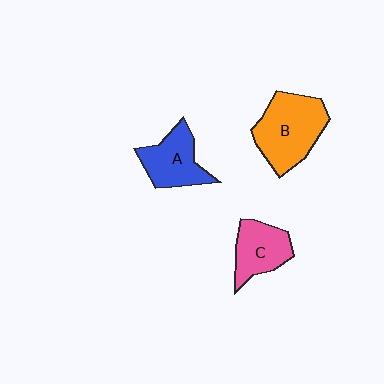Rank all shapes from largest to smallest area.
From largest to smallest: B (orange), A (blue), C (pink).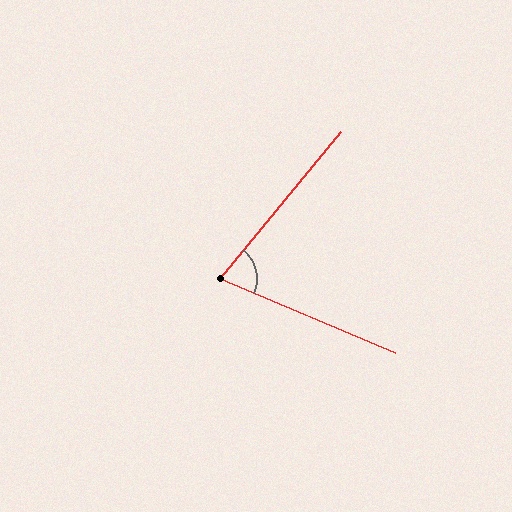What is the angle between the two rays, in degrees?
Approximately 73 degrees.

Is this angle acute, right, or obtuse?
It is acute.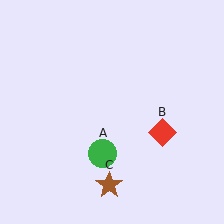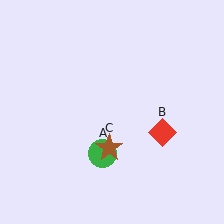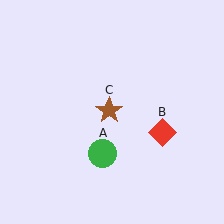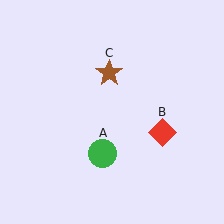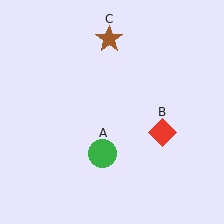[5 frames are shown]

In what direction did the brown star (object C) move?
The brown star (object C) moved up.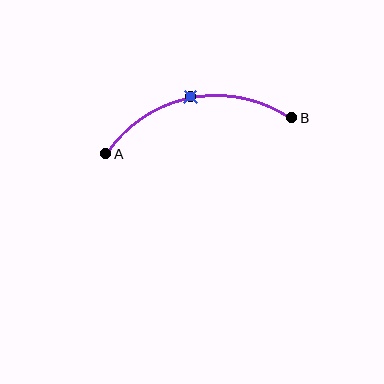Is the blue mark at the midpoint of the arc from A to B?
Yes. The blue mark lies on the arc at equal arc-length from both A and B — it is the arc midpoint.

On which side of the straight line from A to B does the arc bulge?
The arc bulges above the straight line connecting A and B.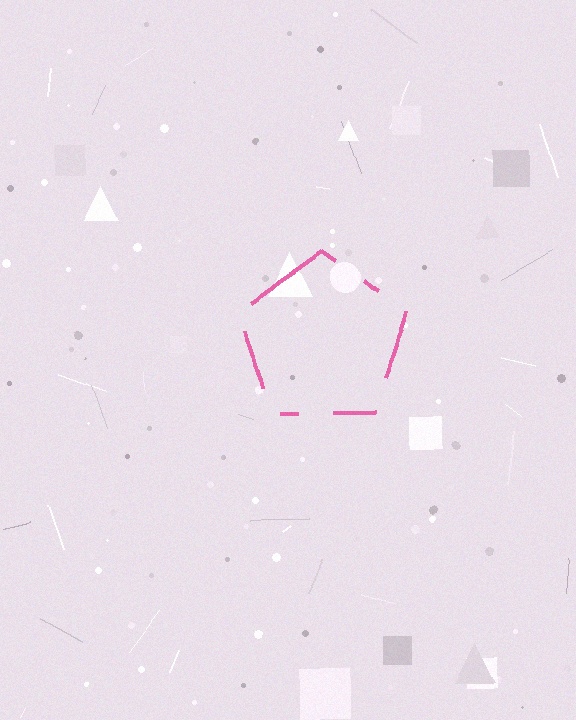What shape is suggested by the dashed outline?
The dashed outline suggests a pentagon.